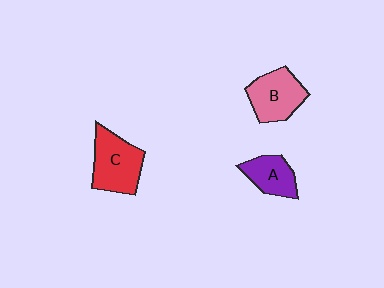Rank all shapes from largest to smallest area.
From largest to smallest: C (red), B (pink), A (purple).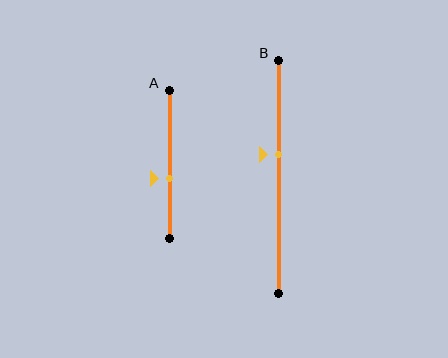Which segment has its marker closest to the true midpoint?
Segment B has its marker closest to the true midpoint.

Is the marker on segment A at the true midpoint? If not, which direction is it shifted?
No, the marker on segment A is shifted downward by about 10% of the segment length.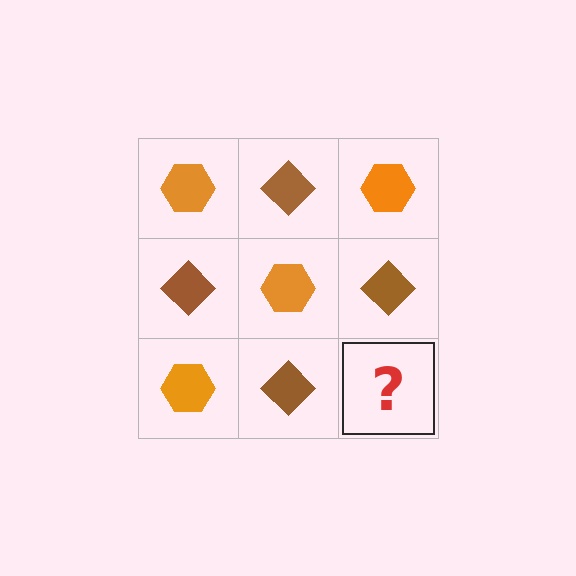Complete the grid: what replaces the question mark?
The question mark should be replaced with an orange hexagon.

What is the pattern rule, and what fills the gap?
The rule is that it alternates orange hexagon and brown diamond in a checkerboard pattern. The gap should be filled with an orange hexagon.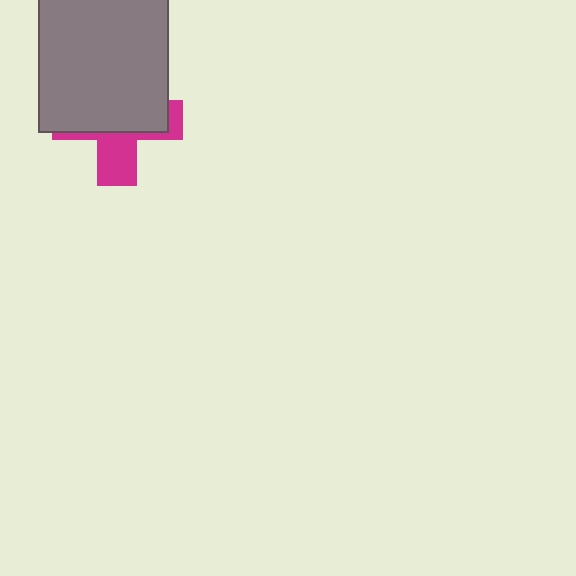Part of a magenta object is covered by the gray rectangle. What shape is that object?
It is a cross.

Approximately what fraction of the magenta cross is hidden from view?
Roughly 65% of the magenta cross is hidden behind the gray rectangle.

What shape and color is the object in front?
The object in front is a gray rectangle.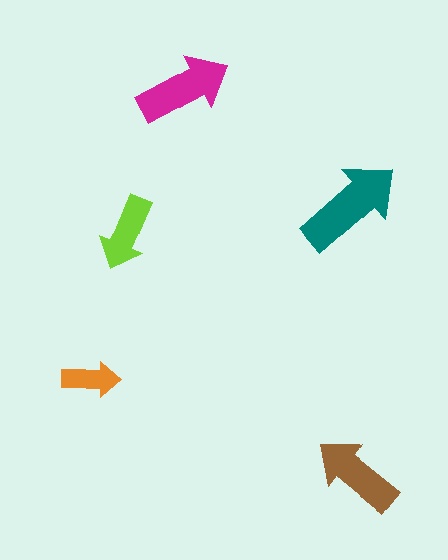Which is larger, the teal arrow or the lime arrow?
The teal one.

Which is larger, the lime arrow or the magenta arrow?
The magenta one.